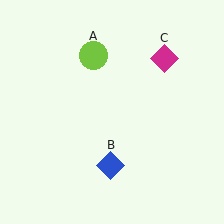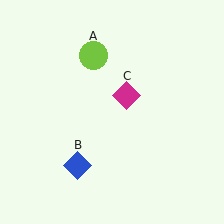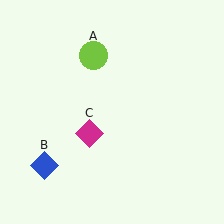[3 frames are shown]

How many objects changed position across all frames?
2 objects changed position: blue diamond (object B), magenta diamond (object C).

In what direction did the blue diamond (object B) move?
The blue diamond (object B) moved left.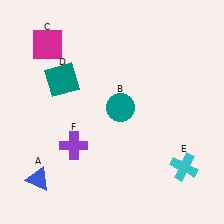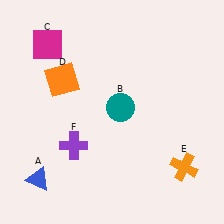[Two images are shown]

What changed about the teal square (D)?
In Image 1, D is teal. In Image 2, it changed to orange.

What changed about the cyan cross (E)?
In Image 1, E is cyan. In Image 2, it changed to orange.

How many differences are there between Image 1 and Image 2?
There are 2 differences between the two images.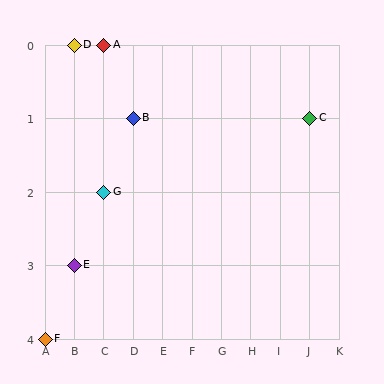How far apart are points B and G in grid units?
Points B and G are 1 column and 1 row apart (about 1.4 grid units diagonally).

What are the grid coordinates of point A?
Point A is at grid coordinates (C, 0).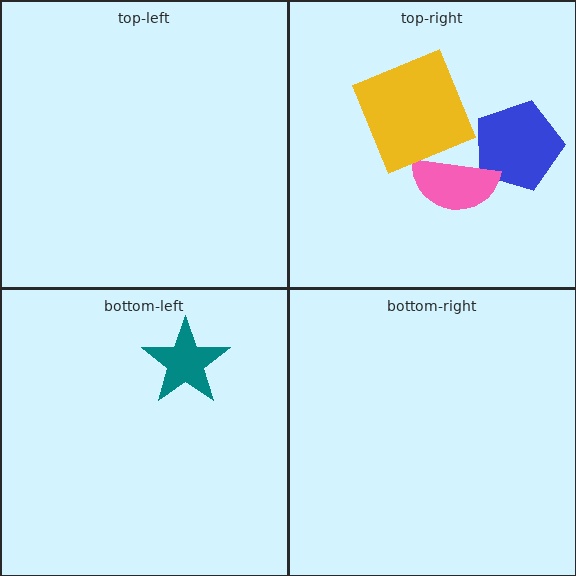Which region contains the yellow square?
The top-right region.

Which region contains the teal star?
The bottom-left region.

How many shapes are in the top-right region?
3.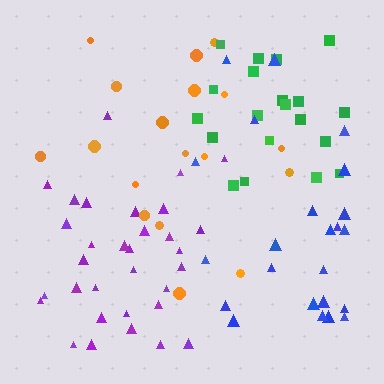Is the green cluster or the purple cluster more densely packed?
Purple.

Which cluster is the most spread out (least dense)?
Orange.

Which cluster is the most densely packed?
Purple.